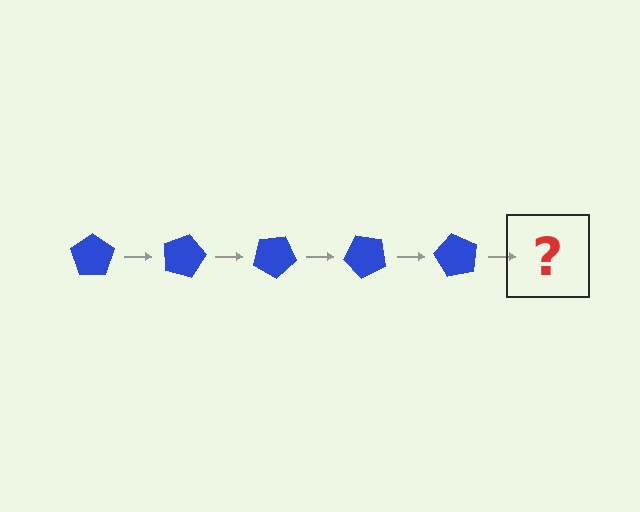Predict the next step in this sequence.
The next step is a blue pentagon rotated 75 degrees.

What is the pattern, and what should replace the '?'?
The pattern is that the pentagon rotates 15 degrees each step. The '?' should be a blue pentagon rotated 75 degrees.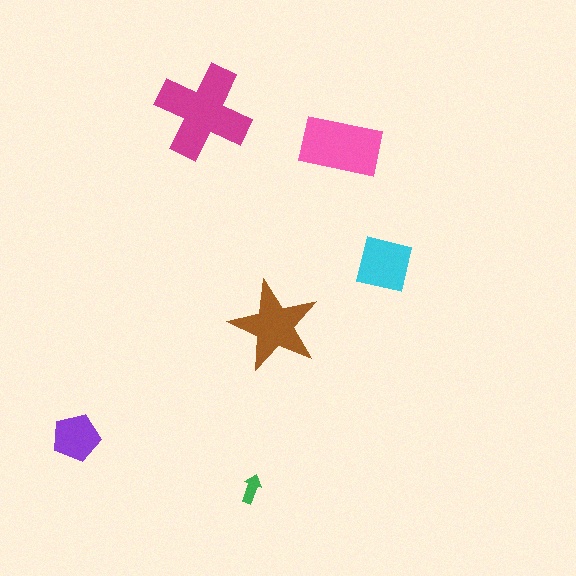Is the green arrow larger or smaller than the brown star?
Smaller.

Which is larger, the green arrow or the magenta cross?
The magenta cross.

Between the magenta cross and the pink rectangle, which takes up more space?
The magenta cross.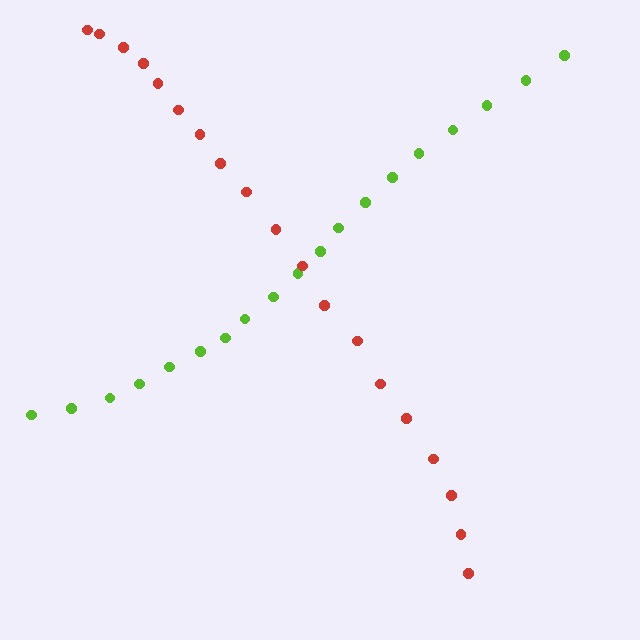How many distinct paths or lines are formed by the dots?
There are 2 distinct paths.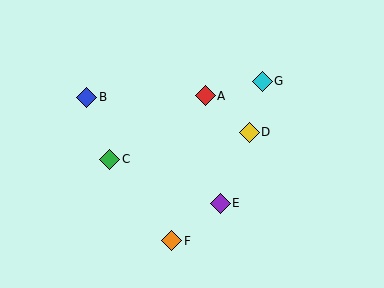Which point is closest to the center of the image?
Point A at (205, 96) is closest to the center.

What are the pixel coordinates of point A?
Point A is at (205, 96).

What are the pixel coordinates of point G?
Point G is at (262, 81).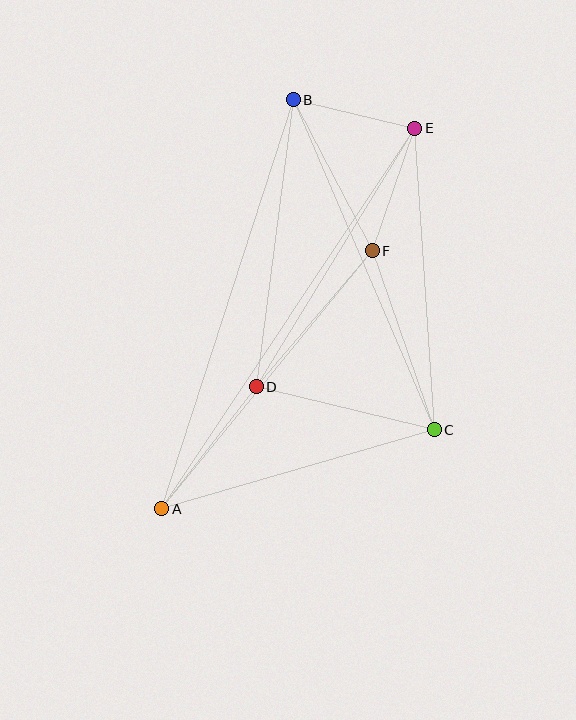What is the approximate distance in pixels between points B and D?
The distance between B and D is approximately 289 pixels.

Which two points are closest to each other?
Points B and E are closest to each other.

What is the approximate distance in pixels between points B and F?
The distance between B and F is approximately 170 pixels.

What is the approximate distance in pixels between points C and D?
The distance between C and D is approximately 183 pixels.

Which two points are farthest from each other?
Points A and E are farthest from each other.